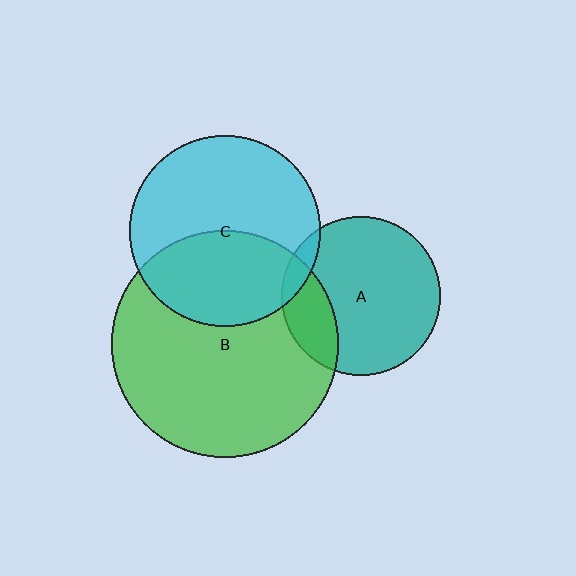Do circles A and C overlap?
Yes.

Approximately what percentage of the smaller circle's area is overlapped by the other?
Approximately 5%.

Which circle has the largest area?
Circle B (green).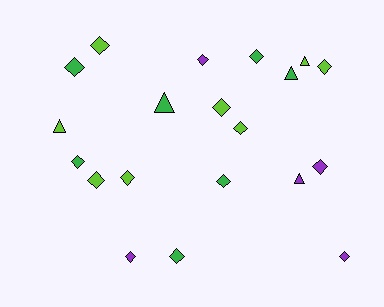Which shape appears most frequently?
Diamond, with 15 objects.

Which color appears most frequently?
Lime, with 8 objects.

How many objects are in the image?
There are 20 objects.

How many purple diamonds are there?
There are 4 purple diamonds.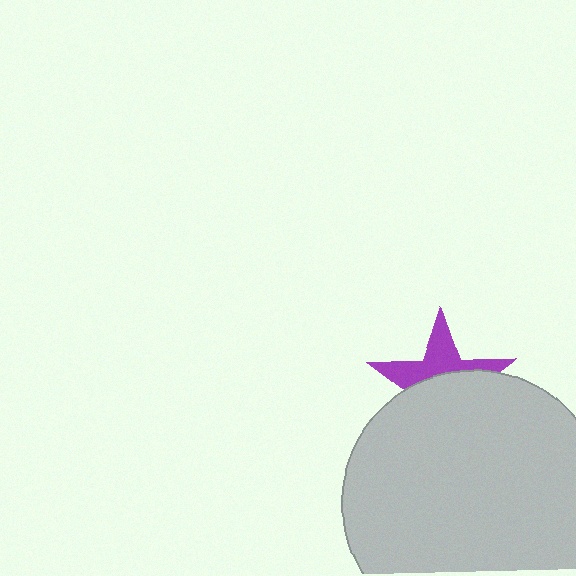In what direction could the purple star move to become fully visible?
The purple star could move up. That would shift it out from behind the light gray circle entirely.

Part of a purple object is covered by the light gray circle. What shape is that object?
It is a star.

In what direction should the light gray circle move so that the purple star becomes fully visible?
The light gray circle should move down. That is the shortest direction to clear the overlap and leave the purple star fully visible.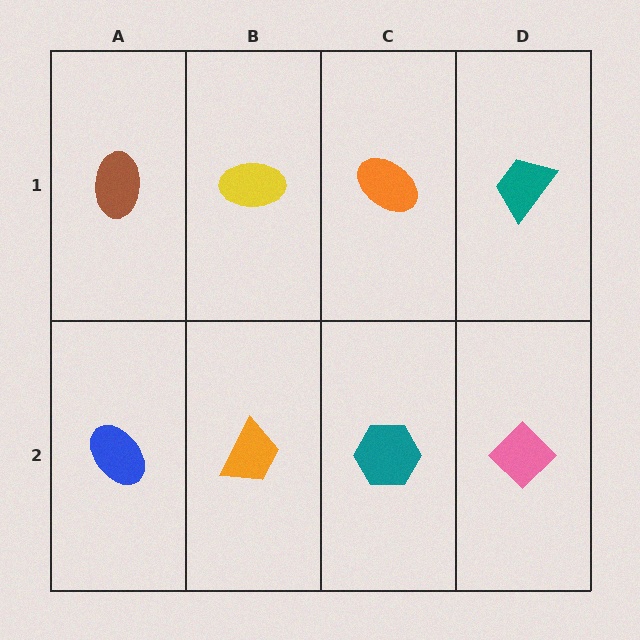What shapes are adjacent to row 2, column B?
A yellow ellipse (row 1, column B), a blue ellipse (row 2, column A), a teal hexagon (row 2, column C).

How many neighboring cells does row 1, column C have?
3.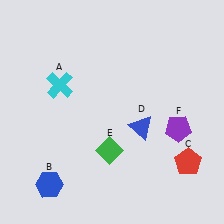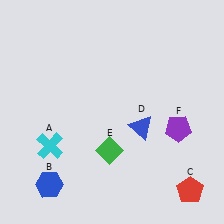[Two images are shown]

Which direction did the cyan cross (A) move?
The cyan cross (A) moved down.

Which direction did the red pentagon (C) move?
The red pentagon (C) moved down.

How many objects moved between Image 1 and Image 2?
2 objects moved between the two images.